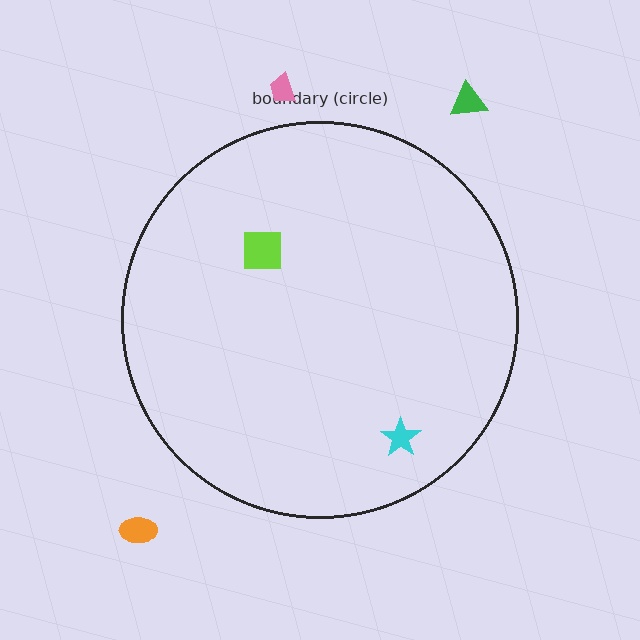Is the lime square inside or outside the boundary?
Inside.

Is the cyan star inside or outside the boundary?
Inside.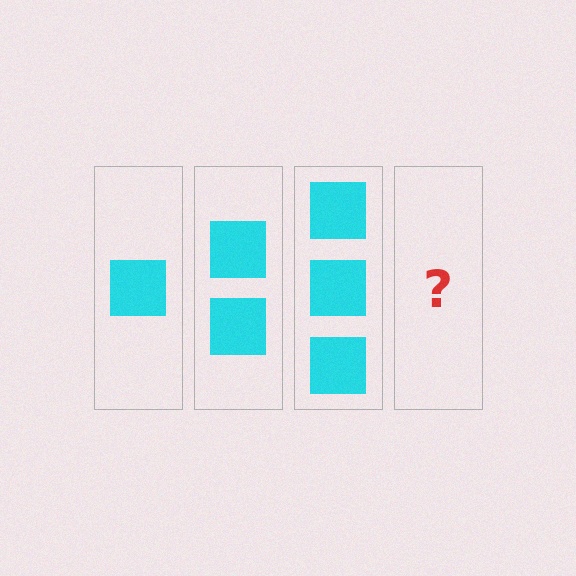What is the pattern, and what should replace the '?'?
The pattern is that each step adds one more square. The '?' should be 4 squares.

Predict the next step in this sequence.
The next step is 4 squares.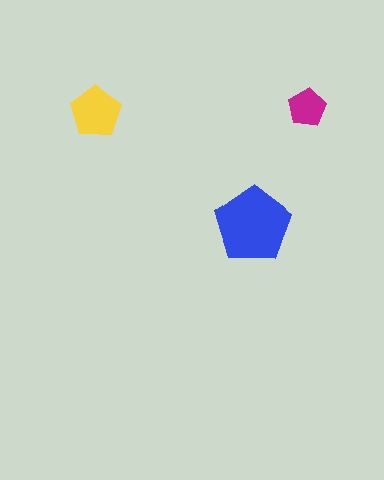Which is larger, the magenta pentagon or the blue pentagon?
The blue one.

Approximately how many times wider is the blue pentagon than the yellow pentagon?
About 1.5 times wider.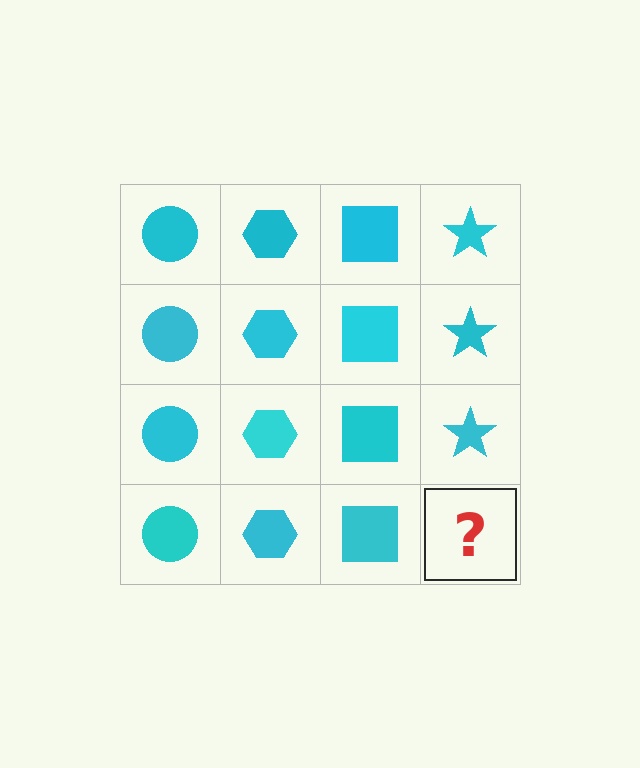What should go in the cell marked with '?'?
The missing cell should contain a cyan star.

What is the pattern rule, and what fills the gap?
The rule is that each column has a consistent shape. The gap should be filled with a cyan star.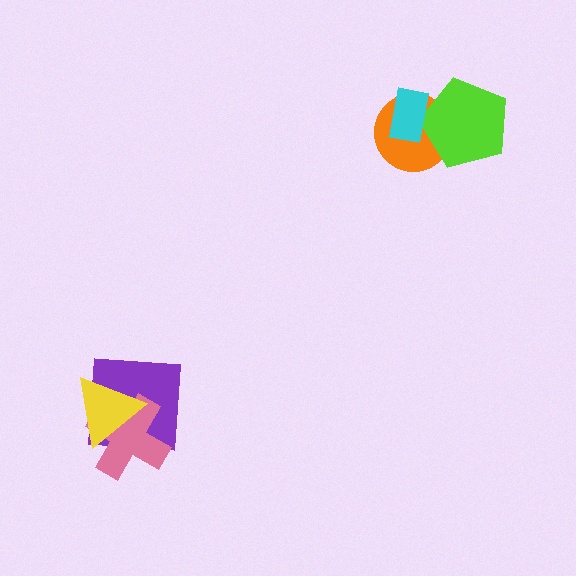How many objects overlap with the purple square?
2 objects overlap with the purple square.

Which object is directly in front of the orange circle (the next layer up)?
The lime pentagon is directly in front of the orange circle.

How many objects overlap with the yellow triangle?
2 objects overlap with the yellow triangle.